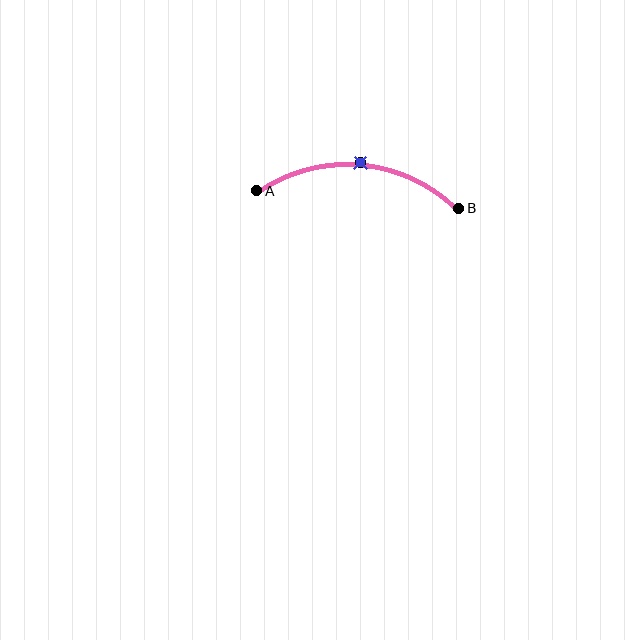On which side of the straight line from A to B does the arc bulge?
The arc bulges above the straight line connecting A and B.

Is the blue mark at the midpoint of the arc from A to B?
Yes. The blue mark lies on the arc at equal arc-length from both A and B — it is the arc midpoint.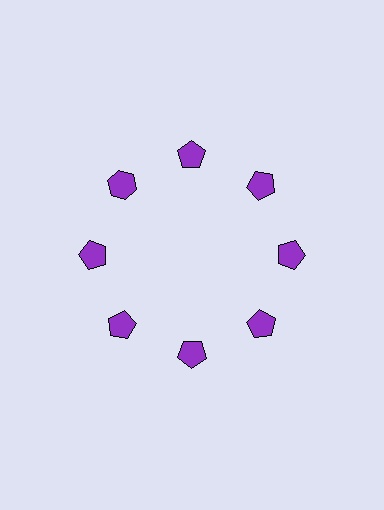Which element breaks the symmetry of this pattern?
The purple hexagon at roughly the 10 o'clock position breaks the symmetry. All other shapes are purple pentagons.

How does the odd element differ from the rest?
It has a different shape: hexagon instead of pentagon.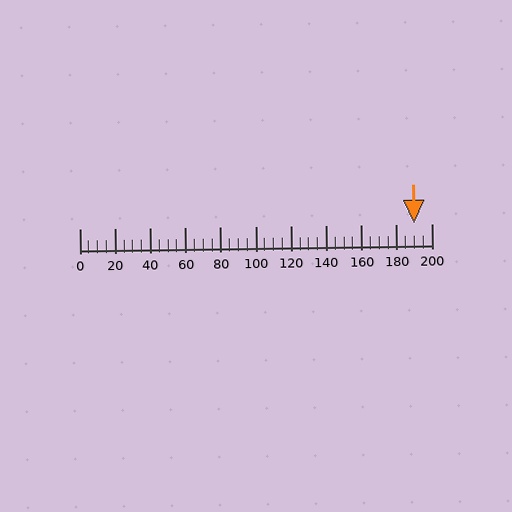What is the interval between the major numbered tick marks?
The major tick marks are spaced 20 units apart.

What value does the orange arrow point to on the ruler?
The orange arrow points to approximately 190.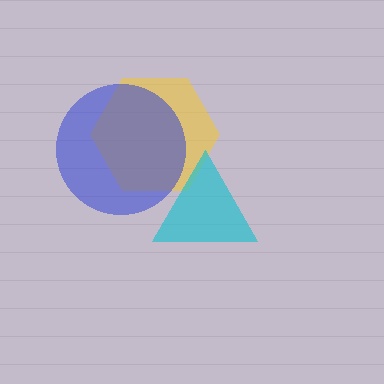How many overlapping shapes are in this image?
There are 3 overlapping shapes in the image.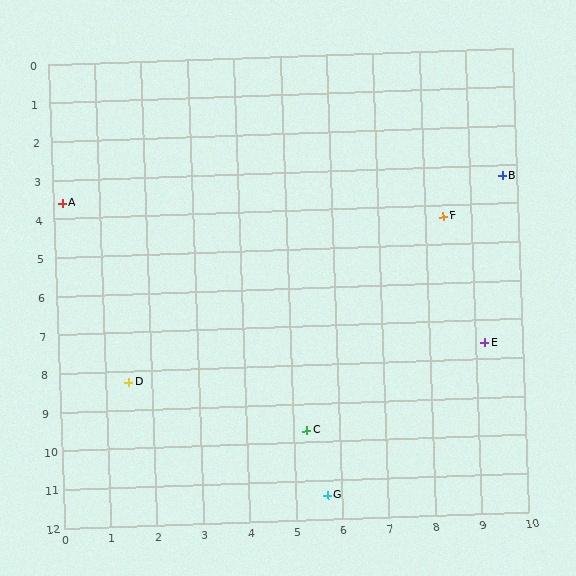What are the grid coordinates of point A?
Point A is at approximately (0.2, 3.6).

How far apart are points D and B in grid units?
Points D and B are about 9.6 grid units apart.